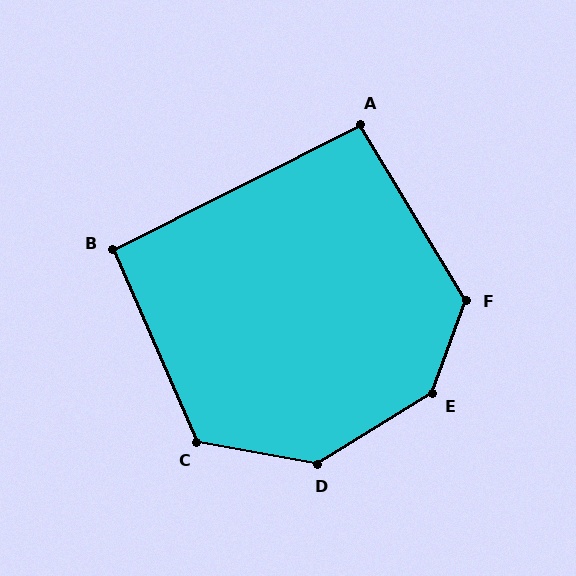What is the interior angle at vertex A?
Approximately 94 degrees (approximately right).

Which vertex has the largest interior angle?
E, at approximately 142 degrees.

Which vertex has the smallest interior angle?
B, at approximately 93 degrees.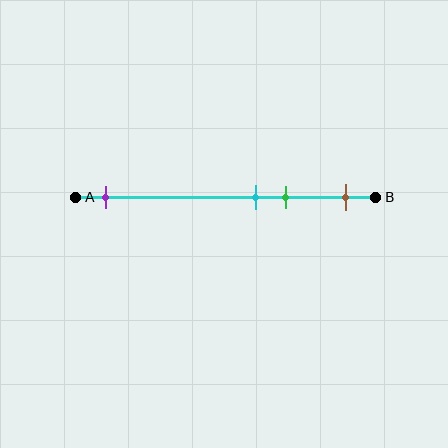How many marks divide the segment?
There are 4 marks dividing the segment.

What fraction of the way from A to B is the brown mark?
The brown mark is approximately 90% (0.9) of the way from A to B.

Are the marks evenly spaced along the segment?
No, the marks are not evenly spaced.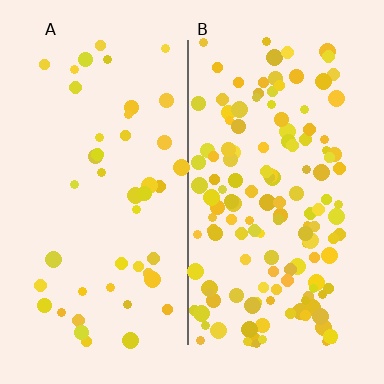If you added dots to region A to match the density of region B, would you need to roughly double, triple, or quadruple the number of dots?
Approximately triple.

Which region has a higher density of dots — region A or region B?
B (the right).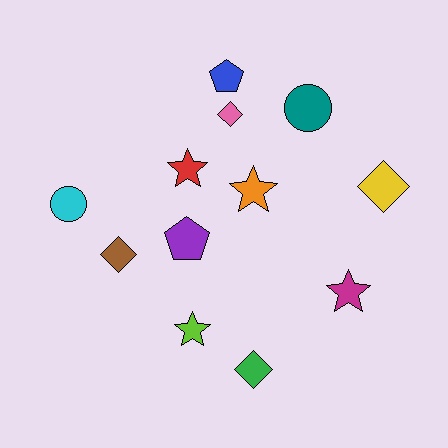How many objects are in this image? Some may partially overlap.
There are 12 objects.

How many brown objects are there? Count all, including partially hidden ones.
There is 1 brown object.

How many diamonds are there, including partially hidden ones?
There are 4 diamonds.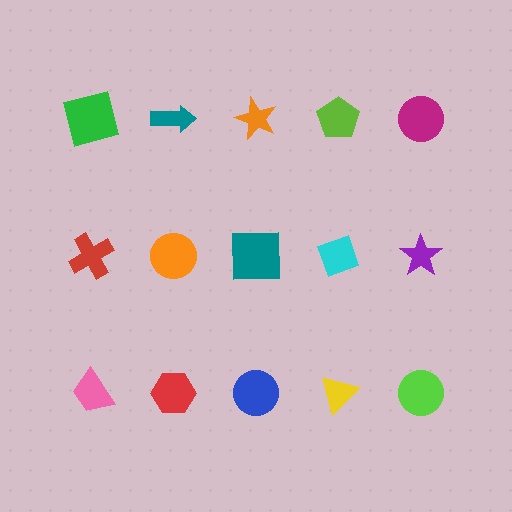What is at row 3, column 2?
A red hexagon.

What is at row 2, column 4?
A cyan diamond.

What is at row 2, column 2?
An orange circle.